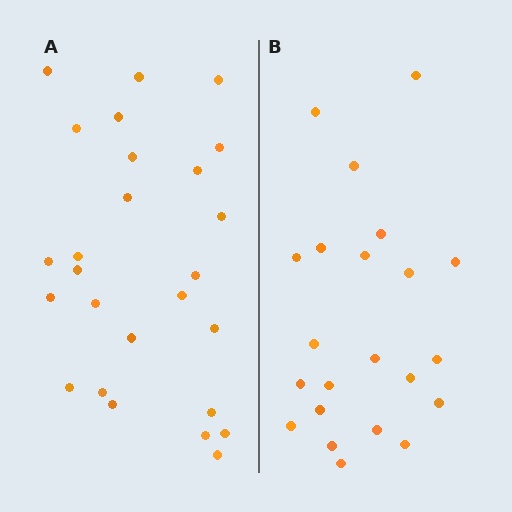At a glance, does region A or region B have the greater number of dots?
Region A (the left region) has more dots.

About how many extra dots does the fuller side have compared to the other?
Region A has about 4 more dots than region B.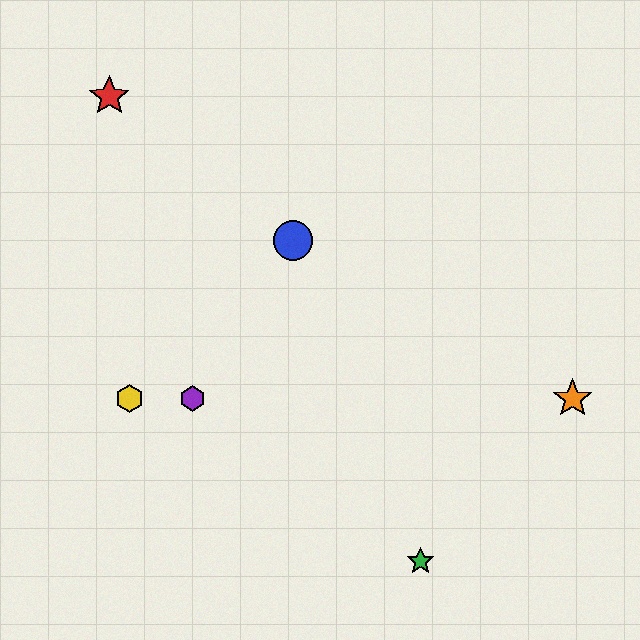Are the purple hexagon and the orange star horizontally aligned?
Yes, both are at y≈398.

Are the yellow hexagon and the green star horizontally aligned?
No, the yellow hexagon is at y≈398 and the green star is at y≈561.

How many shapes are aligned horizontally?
3 shapes (the yellow hexagon, the purple hexagon, the orange star) are aligned horizontally.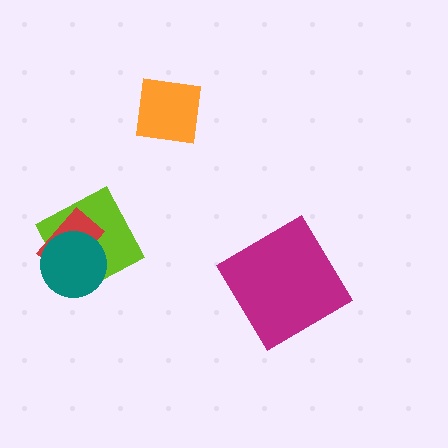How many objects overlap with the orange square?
0 objects overlap with the orange square.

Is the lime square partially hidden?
Yes, it is partially covered by another shape.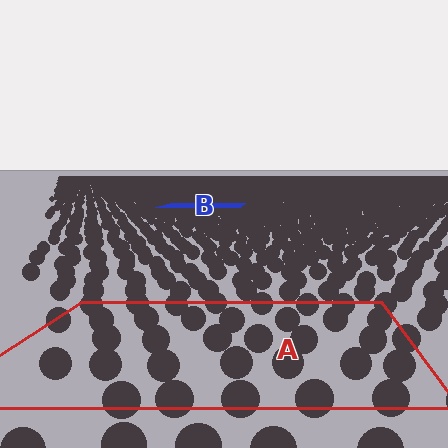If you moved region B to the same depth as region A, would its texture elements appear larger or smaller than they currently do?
They would appear larger. At a closer depth, the same texture elements are projected at a bigger on-screen size.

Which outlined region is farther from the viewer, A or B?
Region B is farther from the viewer — the texture elements inside it appear smaller and more densely packed.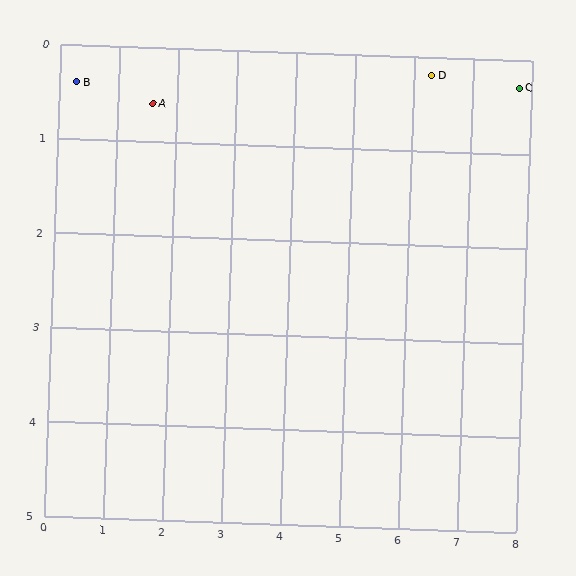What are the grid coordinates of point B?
Point B is at approximately (0.3, 0.4).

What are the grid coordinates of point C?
Point C is at approximately (7.8, 0.3).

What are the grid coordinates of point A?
Point A is at approximately (1.6, 0.6).